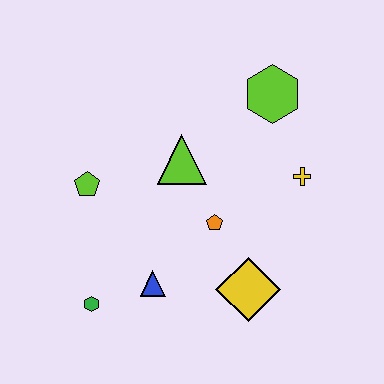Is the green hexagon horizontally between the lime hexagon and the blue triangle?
No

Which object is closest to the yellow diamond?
The orange pentagon is closest to the yellow diamond.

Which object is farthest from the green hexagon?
The lime hexagon is farthest from the green hexagon.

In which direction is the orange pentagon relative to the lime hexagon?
The orange pentagon is below the lime hexagon.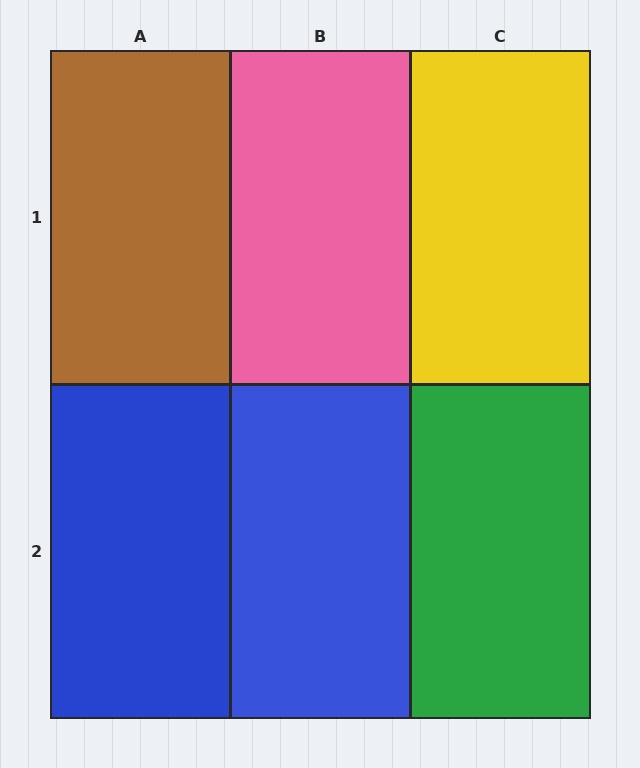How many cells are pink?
1 cell is pink.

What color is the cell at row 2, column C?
Green.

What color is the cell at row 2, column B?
Blue.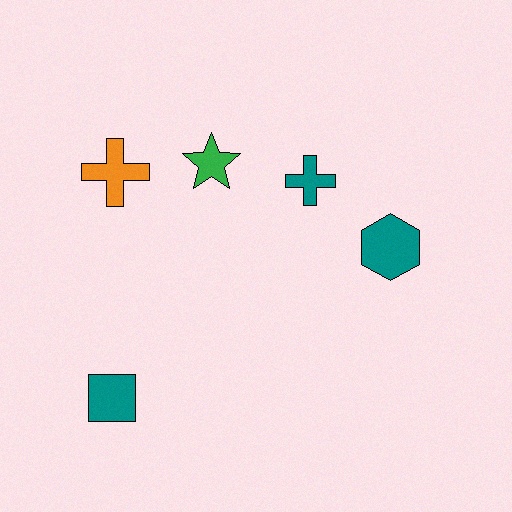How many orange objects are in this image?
There is 1 orange object.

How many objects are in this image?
There are 5 objects.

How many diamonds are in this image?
There are no diamonds.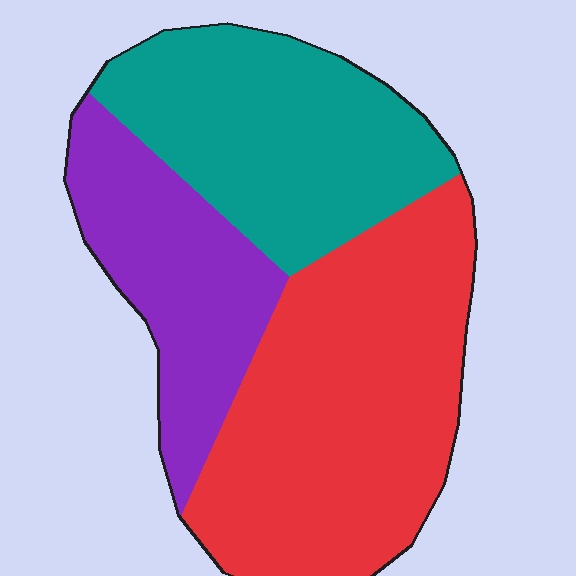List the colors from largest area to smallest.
From largest to smallest: red, teal, purple.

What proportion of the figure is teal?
Teal covers roughly 30% of the figure.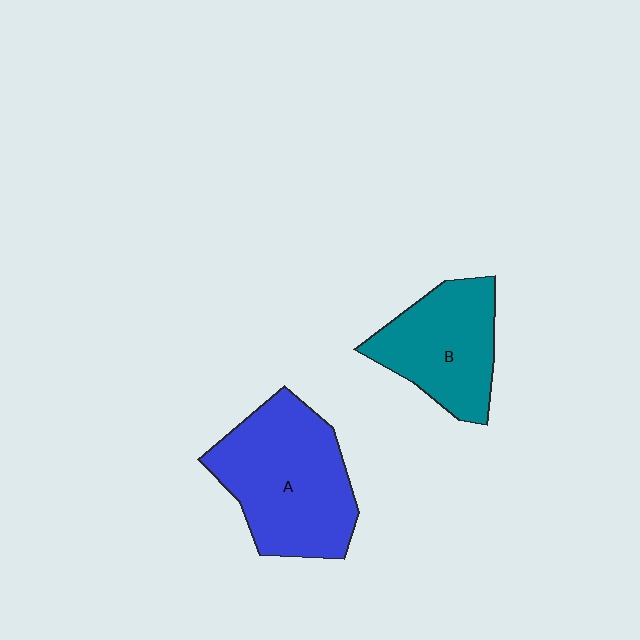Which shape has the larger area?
Shape A (blue).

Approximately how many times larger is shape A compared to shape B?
Approximately 1.4 times.